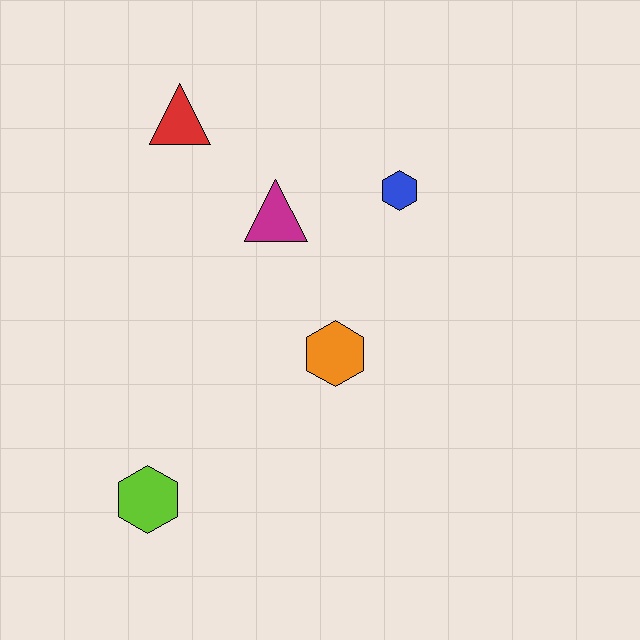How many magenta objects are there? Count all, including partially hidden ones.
There is 1 magenta object.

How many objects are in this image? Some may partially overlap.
There are 5 objects.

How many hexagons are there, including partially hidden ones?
There are 3 hexagons.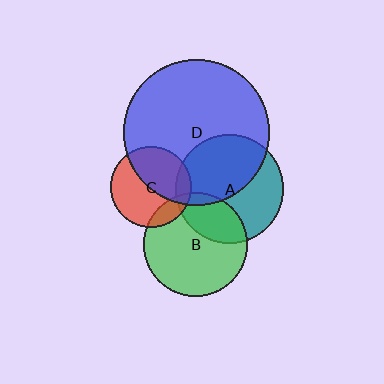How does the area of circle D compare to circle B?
Approximately 2.0 times.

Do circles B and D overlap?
Yes.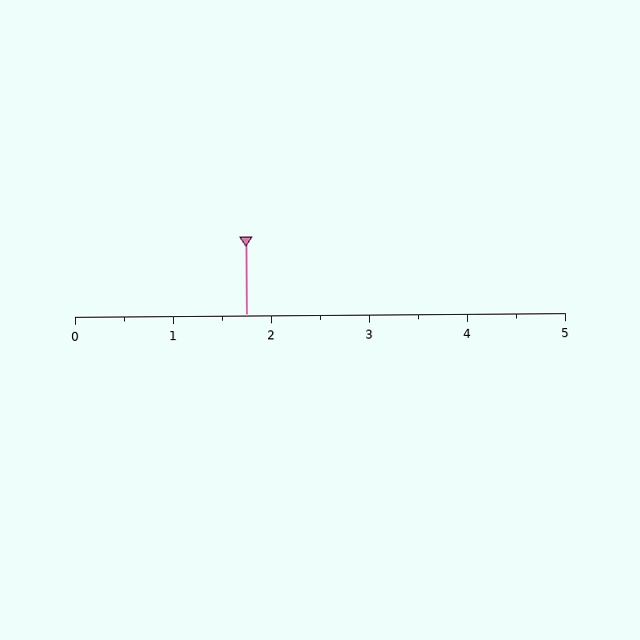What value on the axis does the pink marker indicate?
The marker indicates approximately 1.8.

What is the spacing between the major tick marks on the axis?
The major ticks are spaced 1 apart.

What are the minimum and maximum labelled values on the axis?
The axis runs from 0 to 5.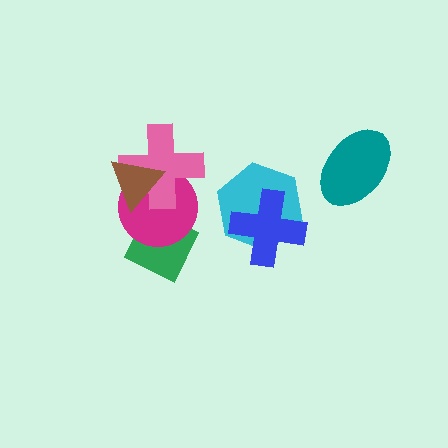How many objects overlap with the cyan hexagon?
1 object overlaps with the cyan hexagon.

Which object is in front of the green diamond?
The magenta circle is in front of the green diamond.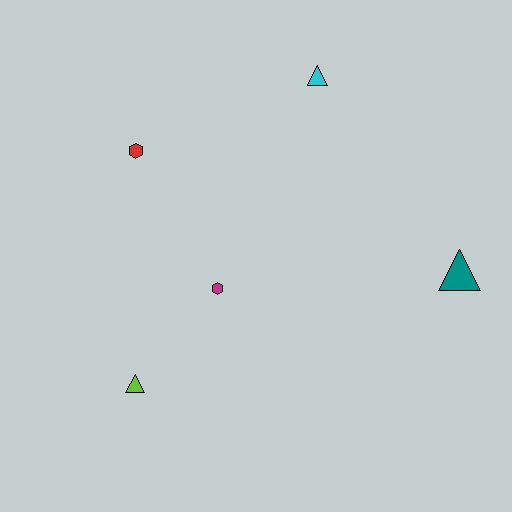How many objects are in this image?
There are 5 objects.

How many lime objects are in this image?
There is 1 lime object.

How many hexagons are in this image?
There are 2 hexagons.